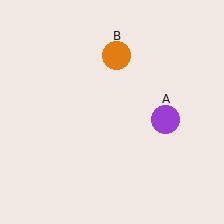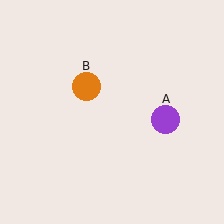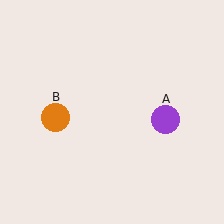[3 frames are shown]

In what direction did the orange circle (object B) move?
The orange circle (object B) moved down and to the left.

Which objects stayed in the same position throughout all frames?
Purple circle (object A) remained stationary.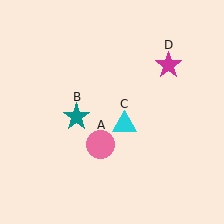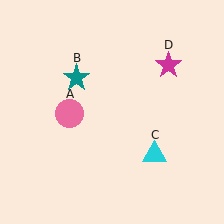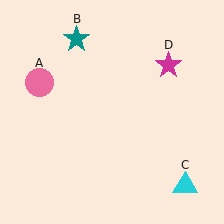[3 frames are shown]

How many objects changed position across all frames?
3 objects changed position: pink circle (object A), teal star (object B), cyan triangle (object C).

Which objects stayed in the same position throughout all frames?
Magenta star (object D) remained stationary.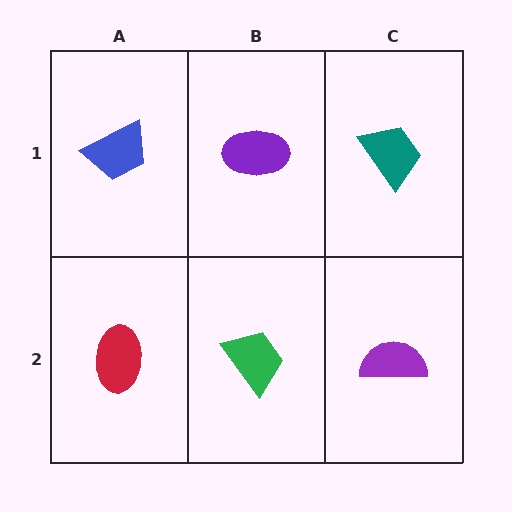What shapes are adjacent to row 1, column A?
A red ellipse (row 2, column A), a purple ellipse (row 1, column B).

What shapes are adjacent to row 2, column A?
A blue trapezoid (row 1, column A), a green trapezoid (row 2, column B).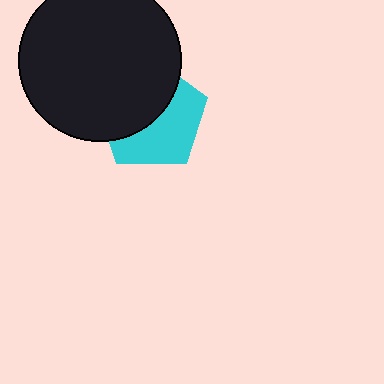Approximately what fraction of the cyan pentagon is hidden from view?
Roughly 50% of the cyan pentagon is hidden behind the black circle.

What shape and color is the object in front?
The object in front is a black circle.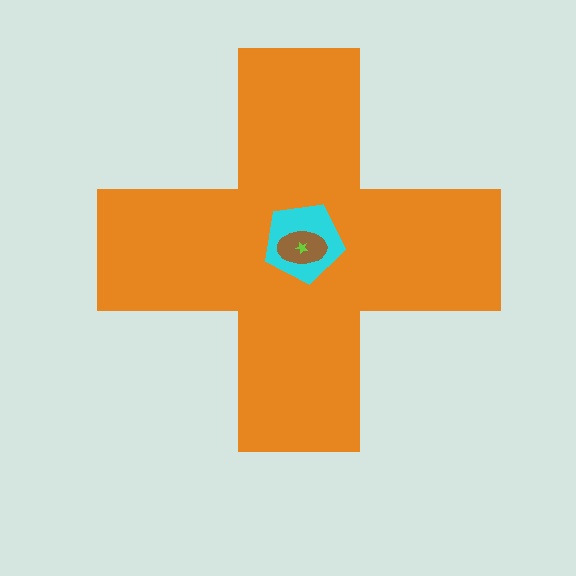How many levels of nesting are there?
4.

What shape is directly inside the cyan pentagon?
The brown ellipse.